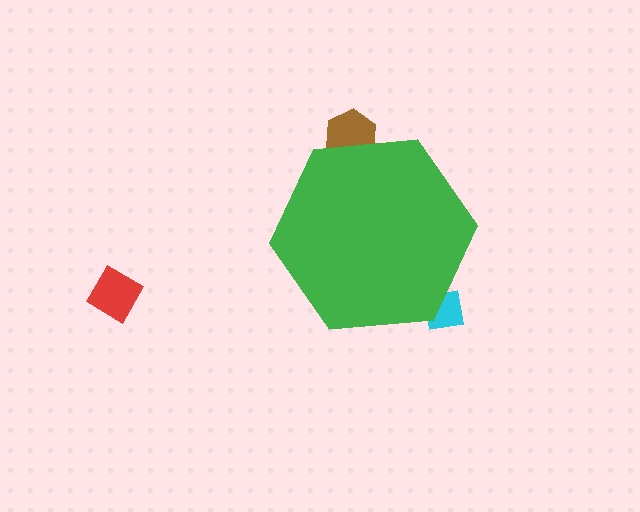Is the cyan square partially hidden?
Yes, the cyan square is partially hidden behind the green hexagon.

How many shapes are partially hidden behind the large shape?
2 shapes are partially hidden.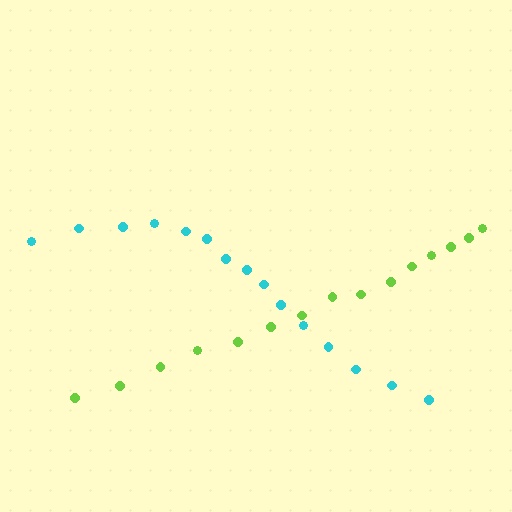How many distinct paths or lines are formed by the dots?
There are 2 distinct paths.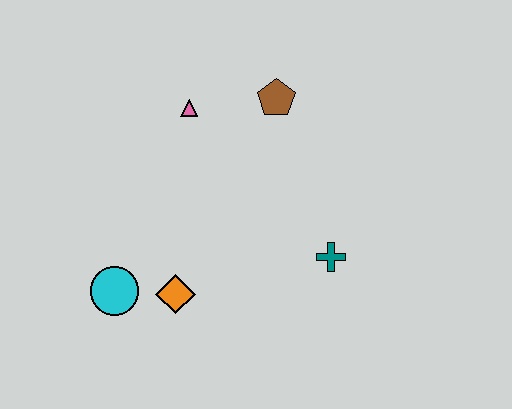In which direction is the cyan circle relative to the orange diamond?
The cyan circle is to the left of the orange diamond.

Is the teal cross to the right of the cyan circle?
Yes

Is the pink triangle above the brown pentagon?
No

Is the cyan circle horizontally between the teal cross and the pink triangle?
No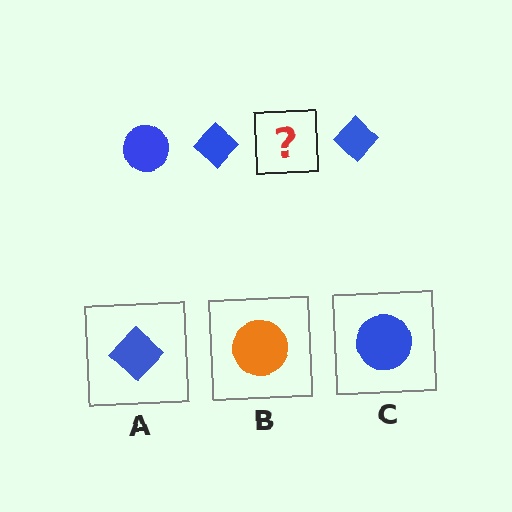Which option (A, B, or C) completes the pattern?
C.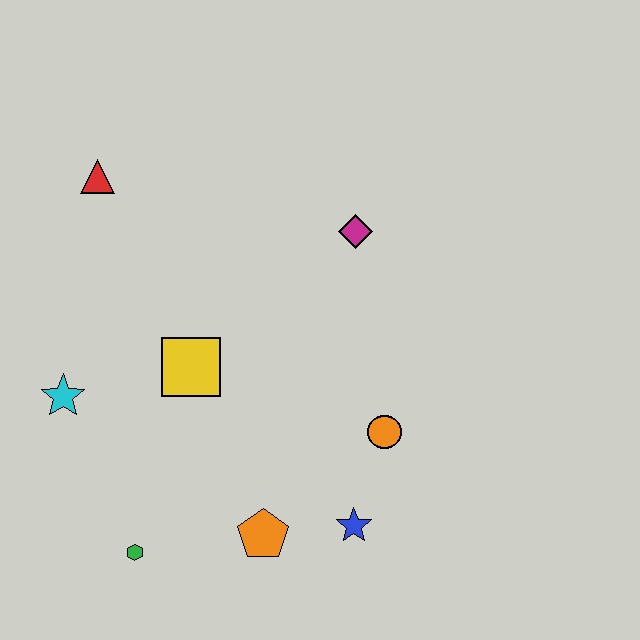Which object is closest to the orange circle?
The blue star is closest to the orange circle.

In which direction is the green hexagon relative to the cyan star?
The green hexagon is below the cyan star.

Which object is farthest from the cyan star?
The magenta diamond is farthest from the cyan star.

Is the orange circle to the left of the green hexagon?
No